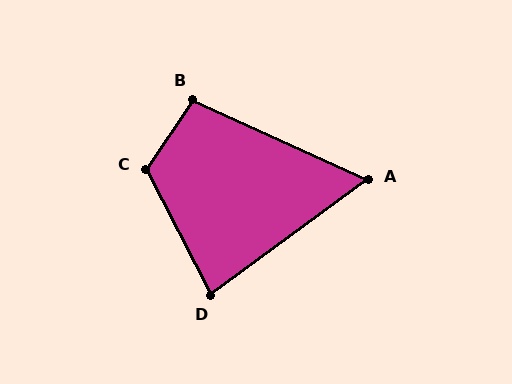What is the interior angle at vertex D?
Approximately 81 degrees (acute).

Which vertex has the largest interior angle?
C, at approximately 119 degrees.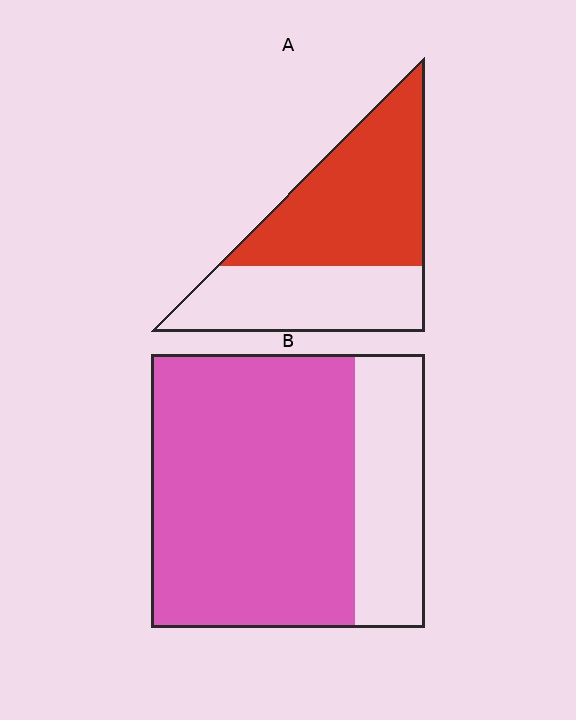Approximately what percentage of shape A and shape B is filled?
A is approximately 60% and B is approximately 75%.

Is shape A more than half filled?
Yes.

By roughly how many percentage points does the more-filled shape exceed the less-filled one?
By roughly 15 percentage points (B over A).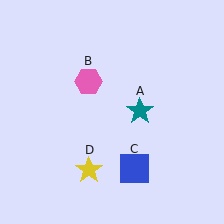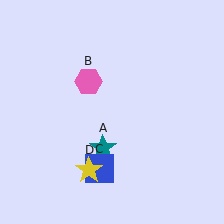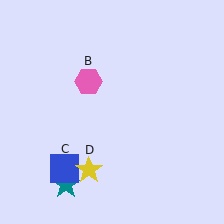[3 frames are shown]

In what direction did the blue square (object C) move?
The blue square (object C) moved left.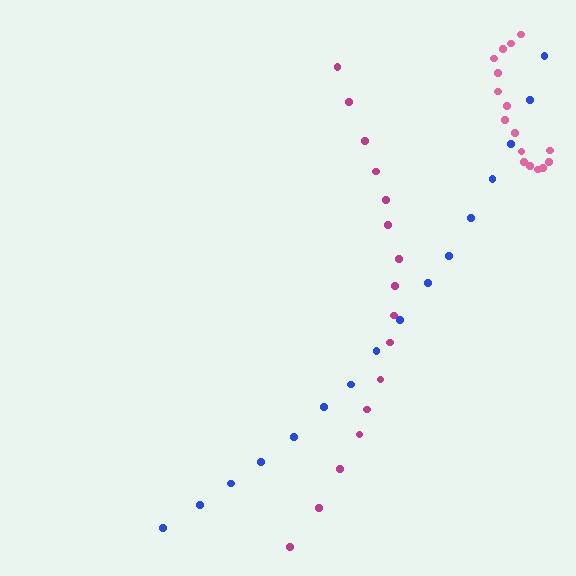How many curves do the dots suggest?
There are 3 distinct paths.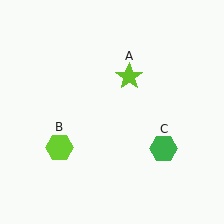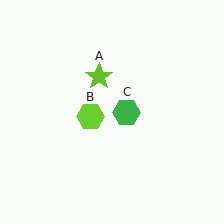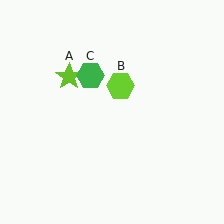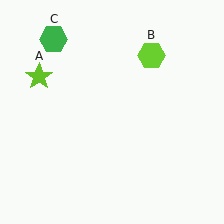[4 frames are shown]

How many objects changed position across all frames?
3 objects changed position: lime star (object A), lime hexagon (object B), green hexagon (object C).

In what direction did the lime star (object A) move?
The lime star (object A) moved left.